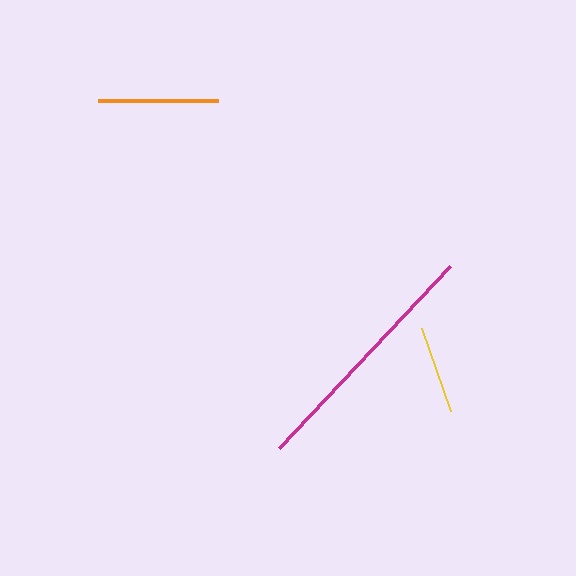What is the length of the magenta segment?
The magenta segment is approximately 250 pixels long.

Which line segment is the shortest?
The yellow line is the shortest at approximately 87 pixels.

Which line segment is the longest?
The magenta line is the longest at approximately 250 pixels.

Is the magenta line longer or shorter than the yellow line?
The magenta line is longer than the yellow line.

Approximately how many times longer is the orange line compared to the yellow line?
The orange line is approximately 1.4 times the length of the yellow line.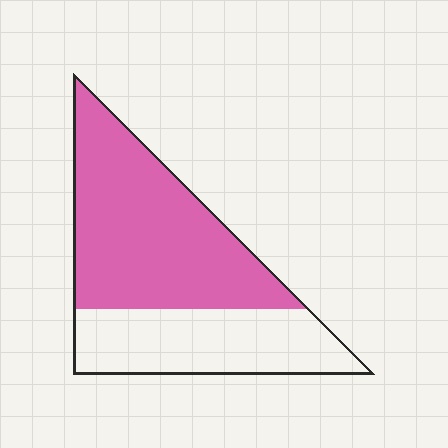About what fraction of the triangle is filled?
About three fifths (3/5).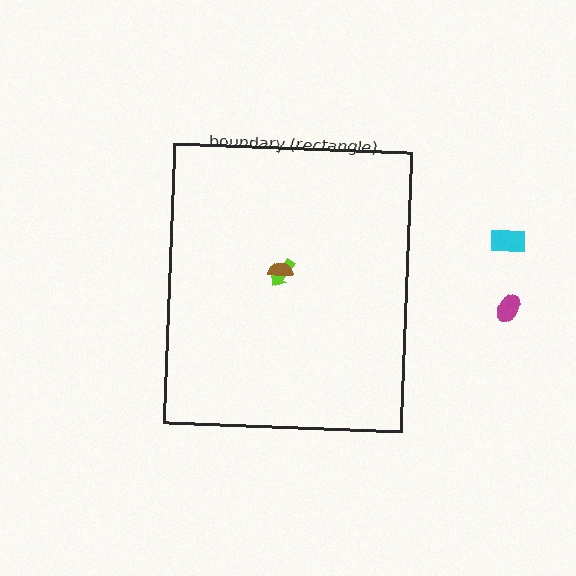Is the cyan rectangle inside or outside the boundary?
Outside.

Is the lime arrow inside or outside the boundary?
Inside.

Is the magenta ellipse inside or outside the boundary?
Outside.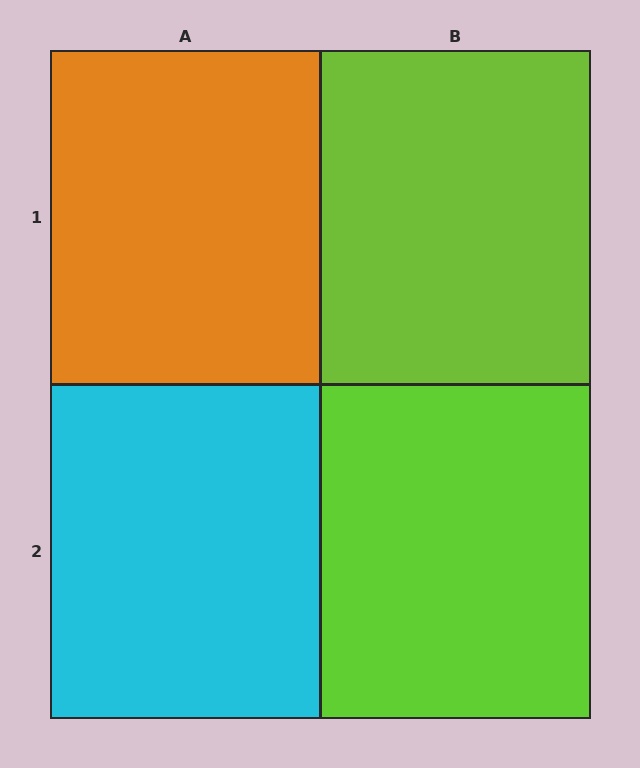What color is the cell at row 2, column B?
Lime.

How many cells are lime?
2 cells are lime.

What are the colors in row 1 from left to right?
Orange, lime.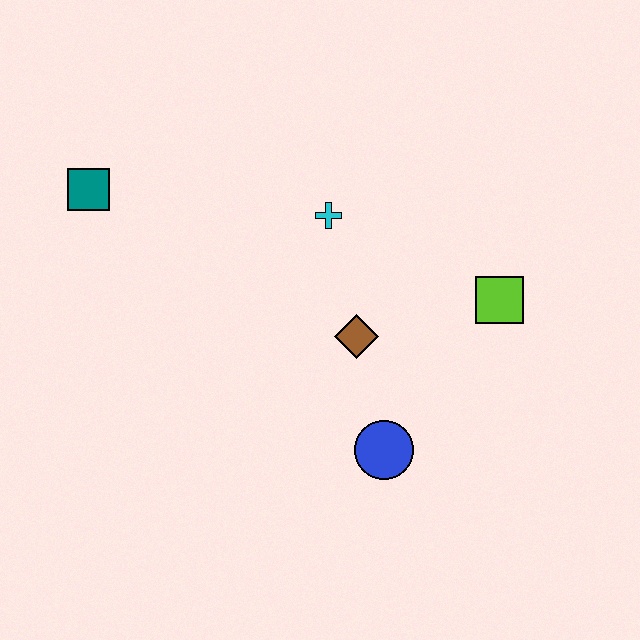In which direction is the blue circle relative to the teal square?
The blue circle is to the right of the teal square.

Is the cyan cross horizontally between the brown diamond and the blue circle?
No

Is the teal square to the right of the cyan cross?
No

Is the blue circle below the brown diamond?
Yes